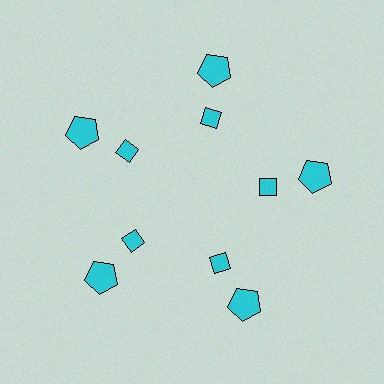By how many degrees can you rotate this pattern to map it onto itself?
The pattern maps onto itself every 72 degrees of rotation.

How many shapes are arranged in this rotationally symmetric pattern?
There are 10 shapes, arranged in 5 groups of 2.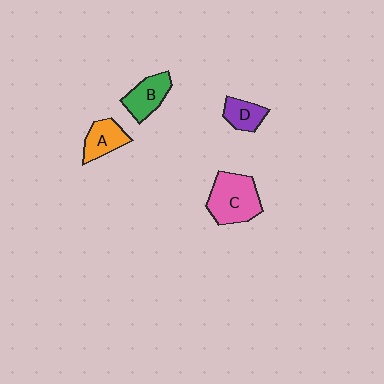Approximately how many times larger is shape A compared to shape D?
Approximately 1.2 times.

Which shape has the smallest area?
Shape D (purple).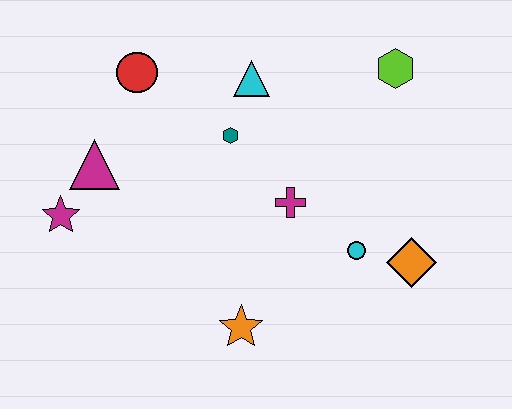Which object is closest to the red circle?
The magenta triangle is closest to the red circle.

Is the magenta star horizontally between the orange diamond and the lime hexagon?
No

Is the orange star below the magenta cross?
Yes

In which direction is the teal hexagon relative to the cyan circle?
The teal hexagon is to the left of the cyan circle.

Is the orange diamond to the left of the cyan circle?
No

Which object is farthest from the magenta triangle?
The orange diamond is farthest from the magenta triangle.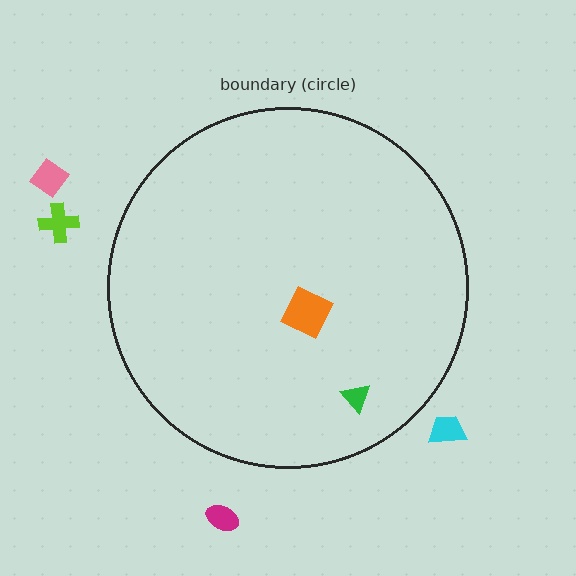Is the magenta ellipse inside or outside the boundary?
Outside.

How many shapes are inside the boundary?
2 inside, 4 outside.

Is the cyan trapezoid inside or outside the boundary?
Outside.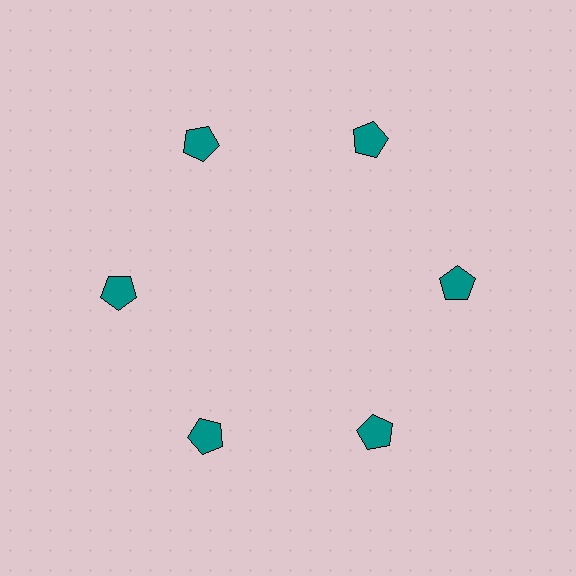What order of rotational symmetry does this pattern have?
This pattern has 6-fold rotational symmetry.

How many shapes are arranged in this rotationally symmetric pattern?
There are 6 shapes, arranged in 6 groups of 1.